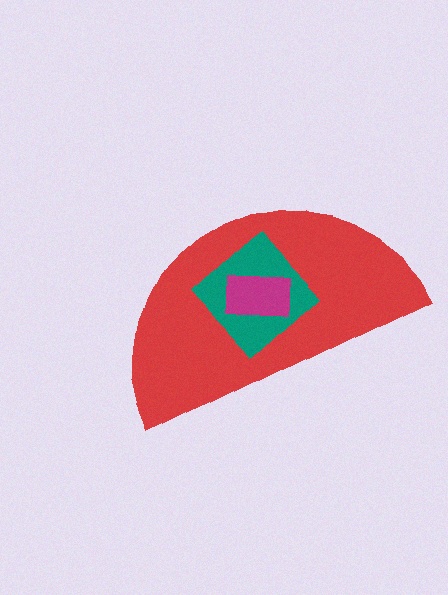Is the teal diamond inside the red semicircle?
Yes.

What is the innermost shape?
The magenta rectangle.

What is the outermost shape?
The red semicircle.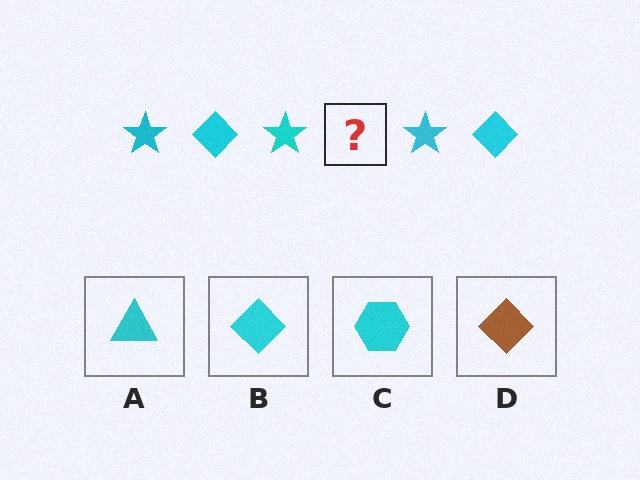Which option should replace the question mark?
Option B.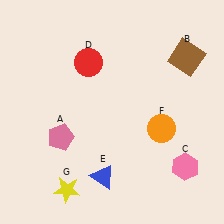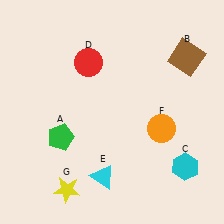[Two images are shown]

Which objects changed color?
A changed from pink to green. C changed from pink to cyan. E changed from blue to cyan.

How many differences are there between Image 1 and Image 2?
There are 3 differences between the two images.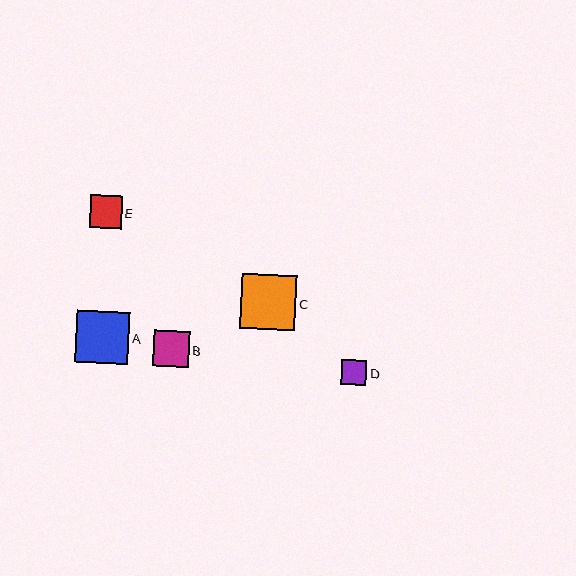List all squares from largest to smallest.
From largest to smallest: C, A, B, E, D.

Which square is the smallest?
Square D is the smallest with a size of approximately 25 pixels.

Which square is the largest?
Square C is the largest with a size of approximately 56 pixels.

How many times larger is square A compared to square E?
Square A is approximately 1.6 times the size of square E.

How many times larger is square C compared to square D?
Square C is approximately 2.2 times the size of square D.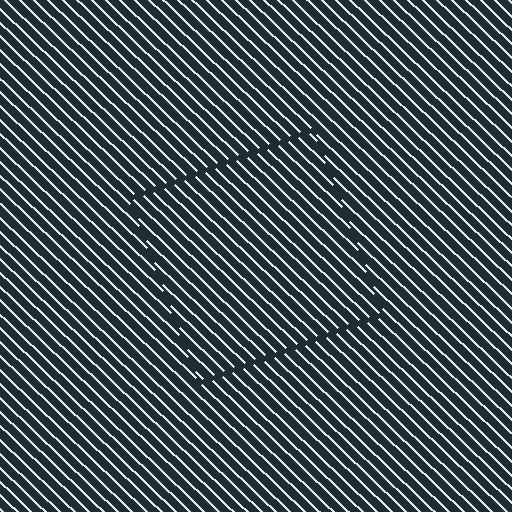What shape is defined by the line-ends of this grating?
An illusory square. The interior of the shape contains the same grating, shifted by half a period — the contour is defined by the phase discontinuity where line-ends from the inner and outer gratings abut.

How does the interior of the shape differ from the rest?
The interior of the shape contains the same grating, shifted by half a period — the contour is defined by the phase discontinuity where line-ends from the inner and outer gratings abut.